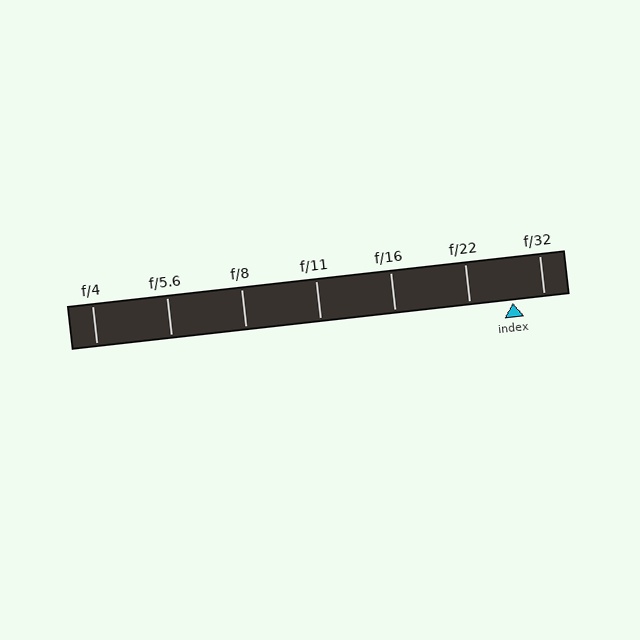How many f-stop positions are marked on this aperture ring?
There are 7 f-stop positions marked.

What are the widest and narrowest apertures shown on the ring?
The widest aperture shown is f/4 and the narrowest is f/32.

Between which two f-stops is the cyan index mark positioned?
The index mark is between f/22 and f/32.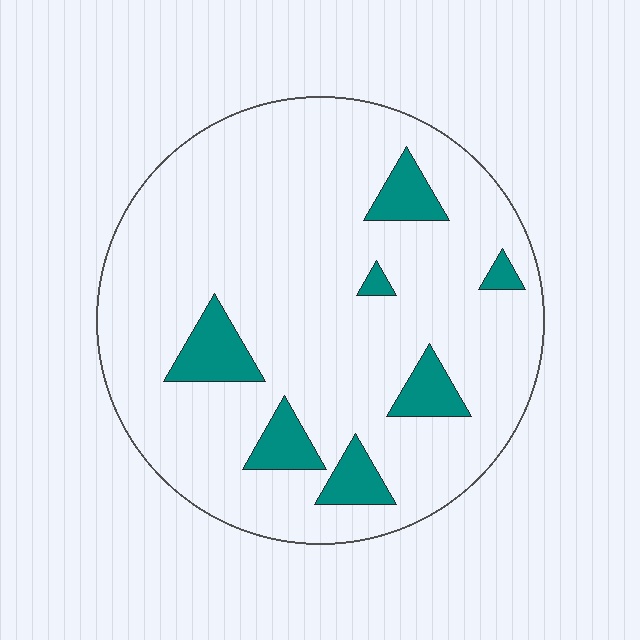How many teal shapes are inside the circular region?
7.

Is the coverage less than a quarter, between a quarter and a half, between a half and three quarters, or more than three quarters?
Less than a quarter.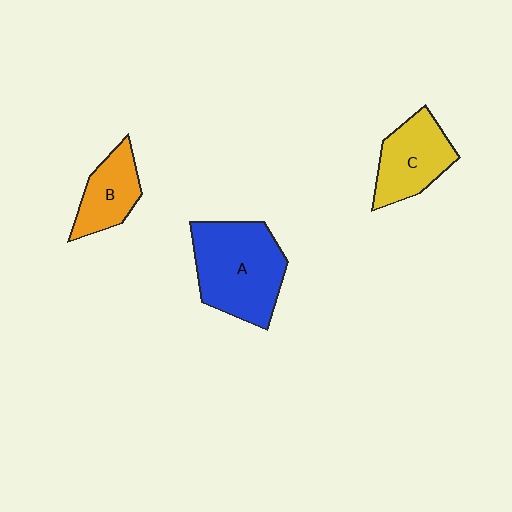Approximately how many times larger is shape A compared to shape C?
Approximately 1.5 times.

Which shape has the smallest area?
Shape B (orange).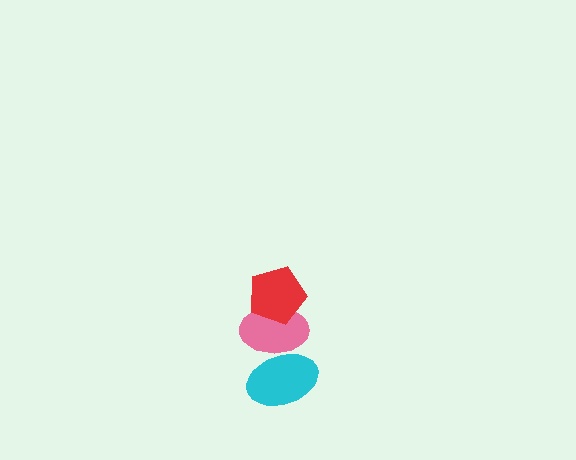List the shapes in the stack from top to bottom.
From top to bottom: the red pentagon, the pink ellipse, the cyan ellipse.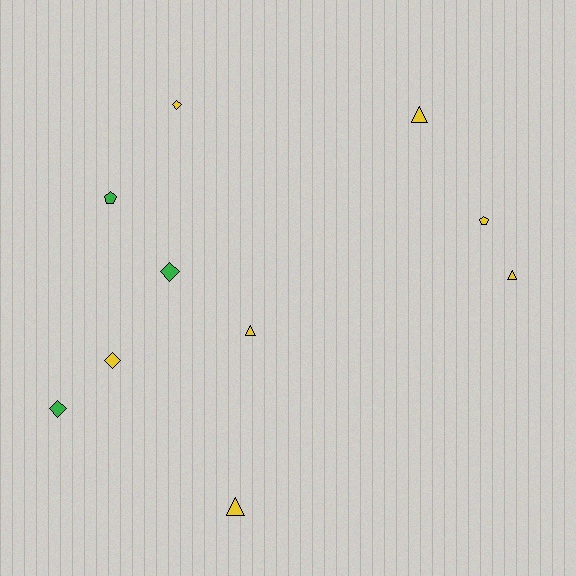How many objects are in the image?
There are 10 objects.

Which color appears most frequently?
Yellow, with 7 objects.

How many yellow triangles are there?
There are 4 yellow triangles.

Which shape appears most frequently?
Diamond, with 4 objects.